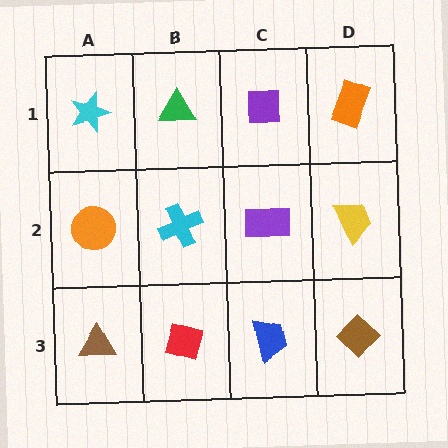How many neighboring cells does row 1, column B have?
3.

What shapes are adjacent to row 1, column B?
A cyan cross (row 2, column B), a cyan star (row 1, column A), a purple square (row 1, column C).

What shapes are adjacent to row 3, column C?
A purple rectangle (row 2, column C), a red diamond (row 3, column B), a brown diamond (row 3, column D).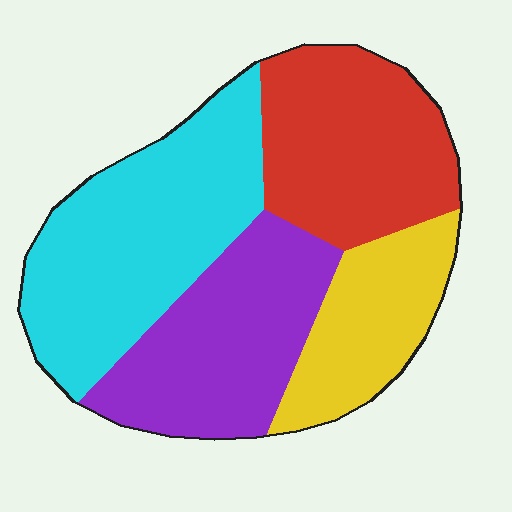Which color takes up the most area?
Cyan, at roughly 35%.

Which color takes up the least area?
Yellow, at roughly 15%.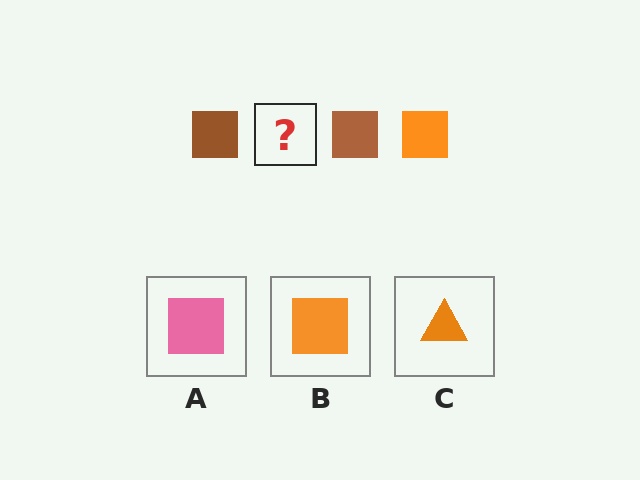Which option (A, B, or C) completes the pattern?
B.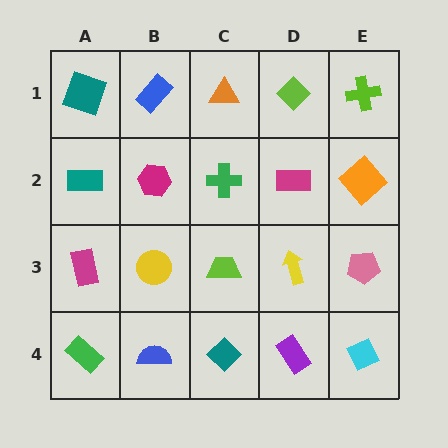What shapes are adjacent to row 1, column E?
An orange diamond (row 2, column E), a lime diamond (row 1, column D).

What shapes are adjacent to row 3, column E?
An orange diamond (row 2, column E), a cyan diamond (row 4, column E), a yellow arrow (row 3, column D).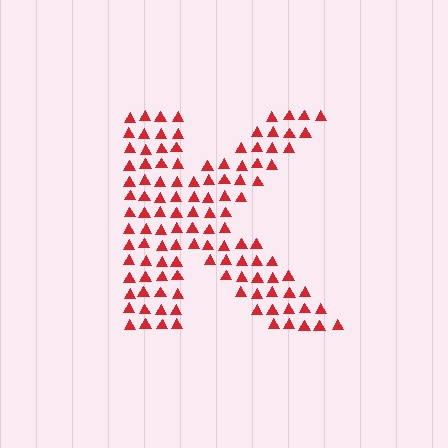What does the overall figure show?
The overall figure shows the letter K.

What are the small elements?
The small elements are triangles.